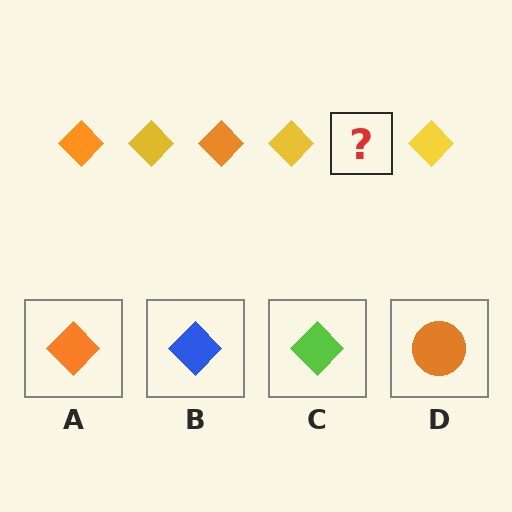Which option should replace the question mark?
Option A.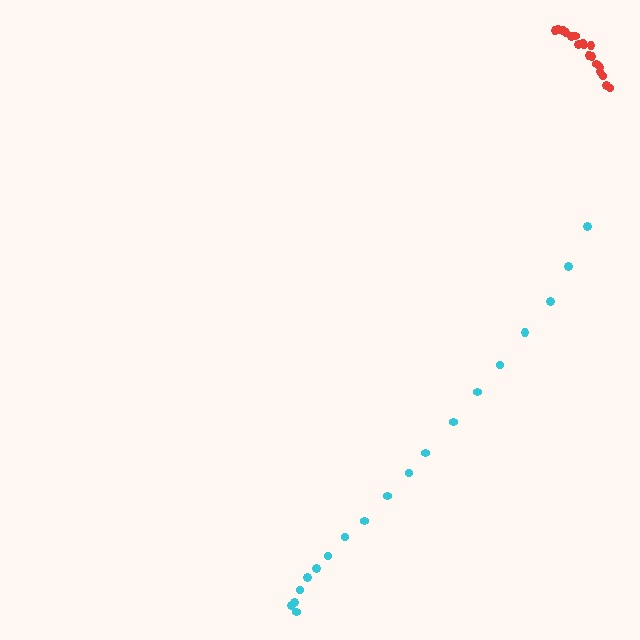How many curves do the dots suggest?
There are 2 distinct paths.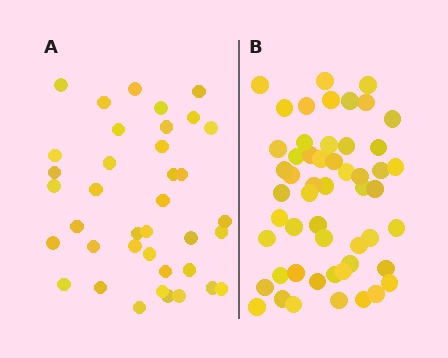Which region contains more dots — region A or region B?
Region B (the right region) has more dots.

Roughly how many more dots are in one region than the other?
Region B has approximately 15 more dots than region A.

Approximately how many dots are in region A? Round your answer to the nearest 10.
About 40 dots. (The exact count is 38, which rounds to 40.)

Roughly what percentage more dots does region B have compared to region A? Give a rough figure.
About 40% more.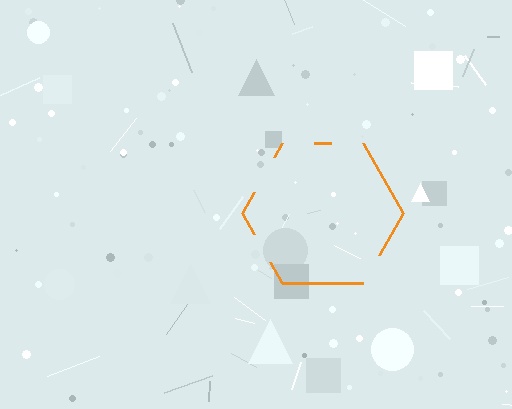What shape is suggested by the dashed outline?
The dashed outline suggests a hexagon.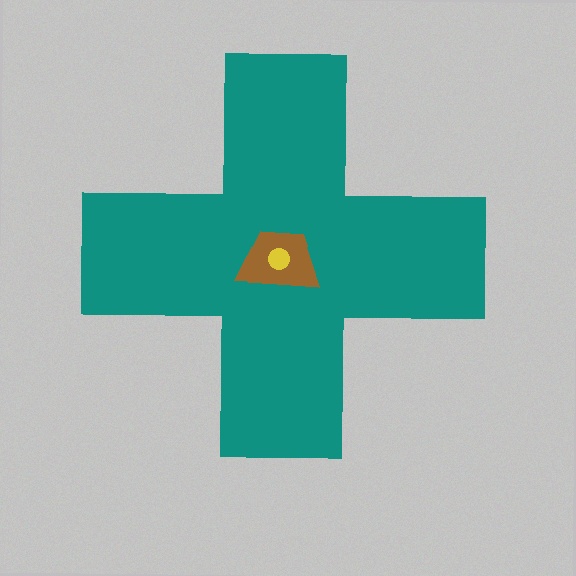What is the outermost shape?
The teal cross.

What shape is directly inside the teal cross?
The brown trapezoid.